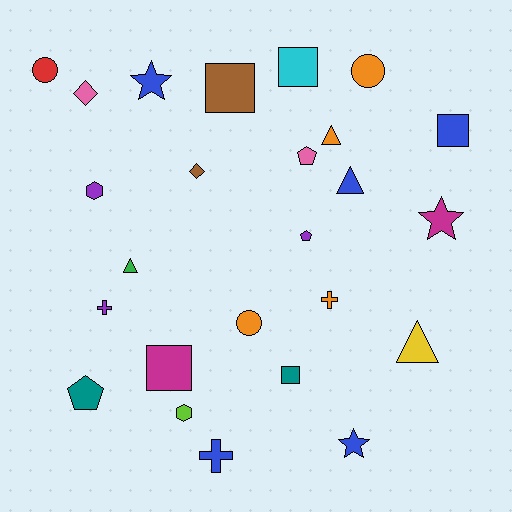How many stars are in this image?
There are 3 stars.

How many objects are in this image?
There are 25 objects.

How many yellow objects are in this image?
There is 1 yellow object.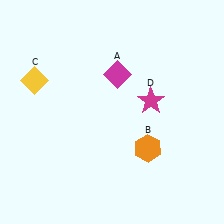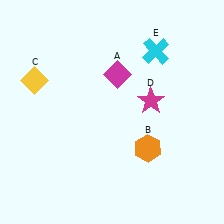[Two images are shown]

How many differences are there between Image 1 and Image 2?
There is 1 difference between the two images.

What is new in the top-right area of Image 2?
A cyan cross (E) was added in the top-right area of Image 2.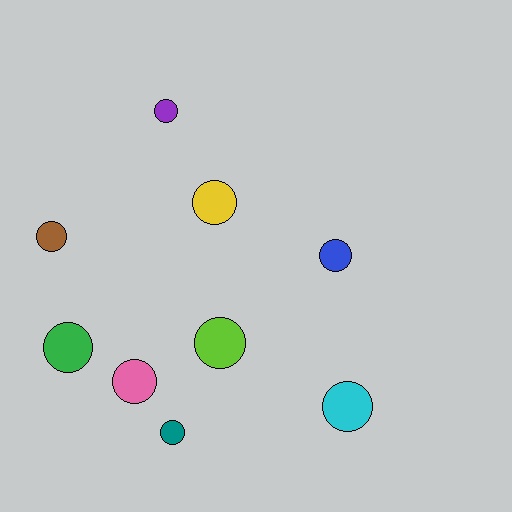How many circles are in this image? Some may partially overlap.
There are 9 circles.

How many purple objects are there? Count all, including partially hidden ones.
There is 1 purple object.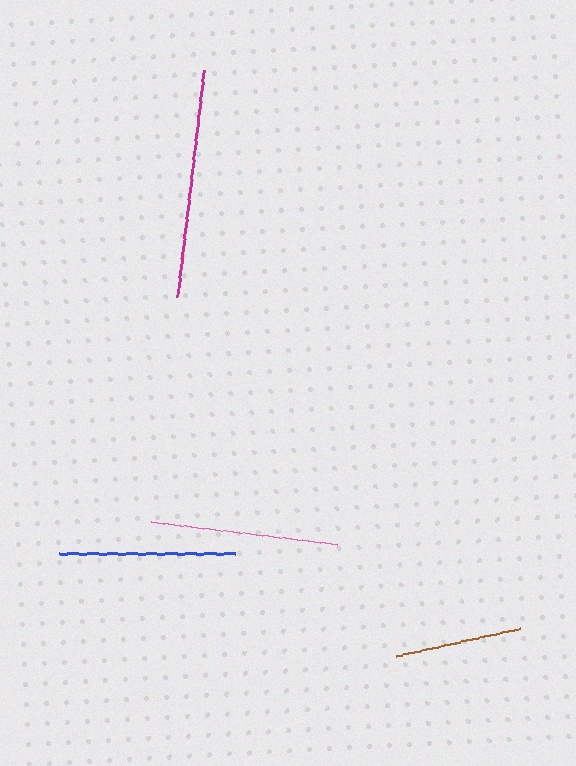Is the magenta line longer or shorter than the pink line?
The magenta line is longer than the pink line.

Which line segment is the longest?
The magenta line is the longest at approximately 229 pixels.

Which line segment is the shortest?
The brown line is the shortest at approximately 127 pixels.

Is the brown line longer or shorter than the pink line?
The pink line is longer than the brown line.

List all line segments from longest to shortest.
From longest to shortest: magenta, pink, blue, brown.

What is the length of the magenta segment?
The magenta segment is approximately 229 pixels long.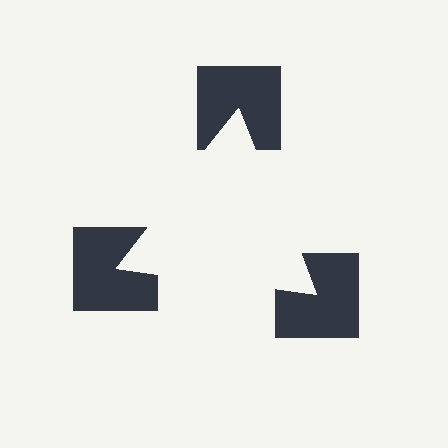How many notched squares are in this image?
There are 3 — one at each vertex of the illusory triangle.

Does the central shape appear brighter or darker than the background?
It typically appears slightly brighter than the background, even though no actual brightness change is drawn.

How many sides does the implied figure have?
3 sides.